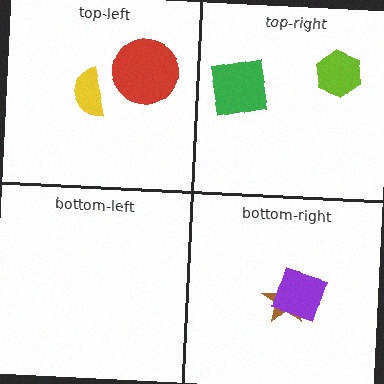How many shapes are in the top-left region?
2.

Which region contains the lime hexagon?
The top-right region.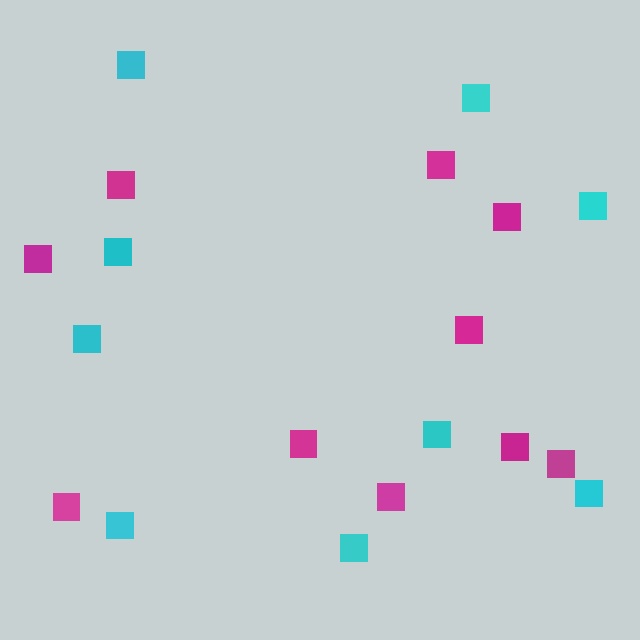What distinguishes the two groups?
There are 2 groups: one group of magenta squares (10) and one group of cyan squares (9).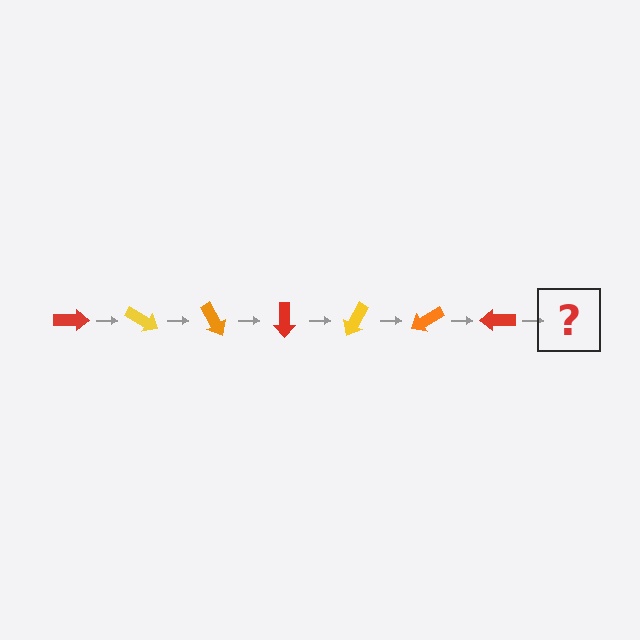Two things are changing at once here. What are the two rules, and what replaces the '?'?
The two rules are that it rotates 30 degrees each step and the color cycles through red, yellow, and orange. The '?' should be a yellow arrow, rotated 210 degrees from the start.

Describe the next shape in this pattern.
It should be a yellow arrow, rotated 210 degrees from the start.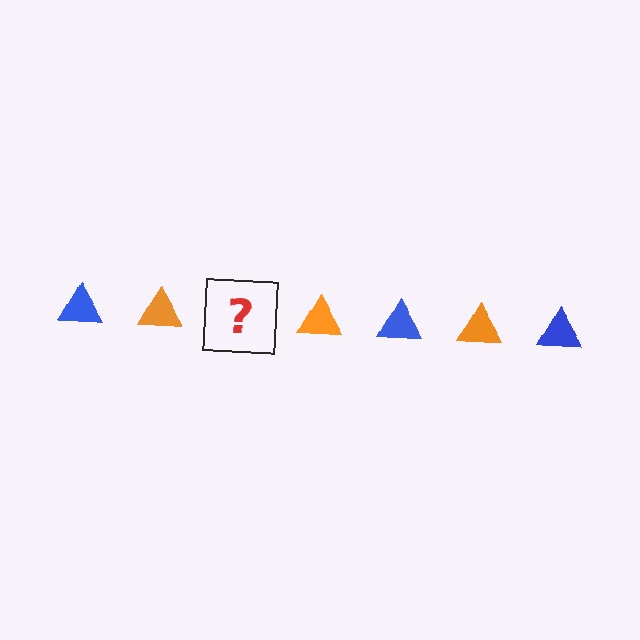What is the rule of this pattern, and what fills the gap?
The rule is that the pattern cycles through blue, orange triangles. The gap should be filled with a blue triangle.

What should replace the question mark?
The question mark should be replaced with a blue triangle.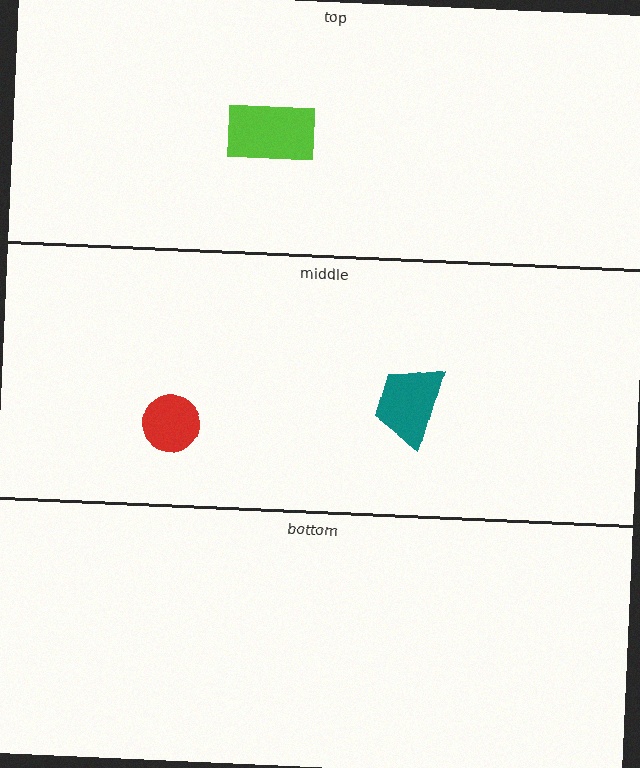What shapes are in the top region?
The lime rectangle.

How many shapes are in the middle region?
2.